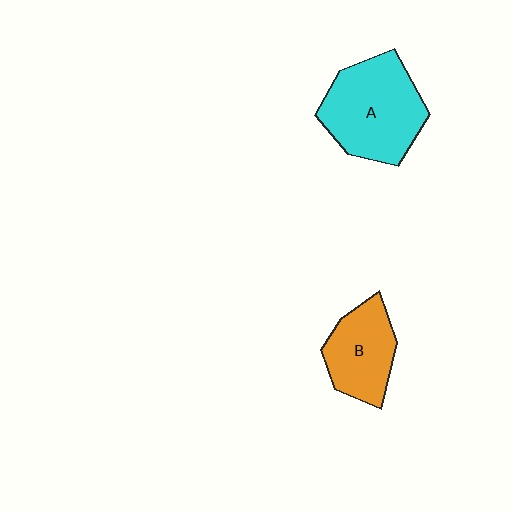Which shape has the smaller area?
Shape B (orange).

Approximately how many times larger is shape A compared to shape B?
Approximately 1.5 times.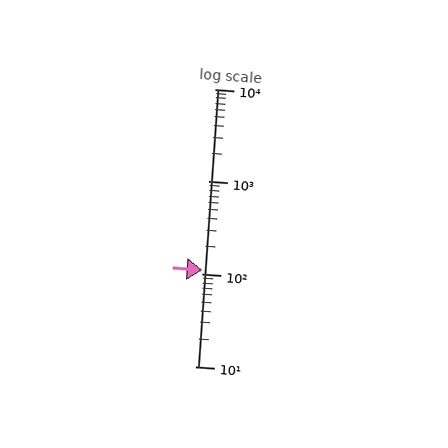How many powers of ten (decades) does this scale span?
The scale spans 3 decades, from 10 to 10000.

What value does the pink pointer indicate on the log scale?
The pointer indicates approximately 110.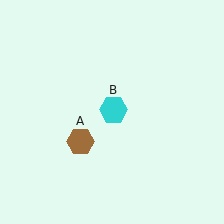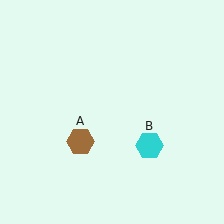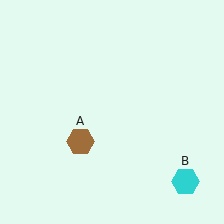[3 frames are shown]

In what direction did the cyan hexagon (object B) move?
The cyan hexagon (object B) moved down and to the right.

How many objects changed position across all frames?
1 object changed position: cyan hexagon (object B).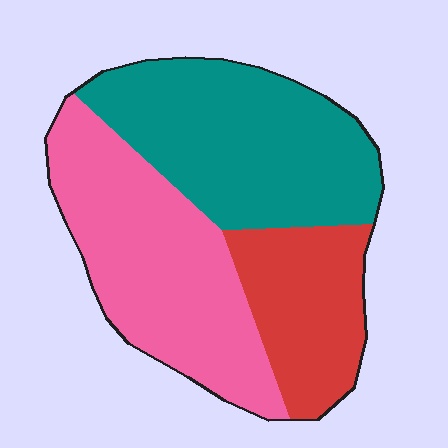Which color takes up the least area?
Red, at roughly 20%.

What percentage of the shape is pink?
Pink takes up about two fifths (2/5) of the shape.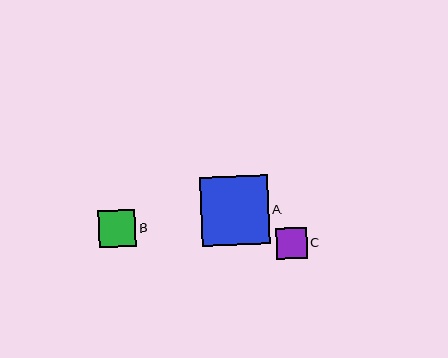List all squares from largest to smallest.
From largest to smallest: A, B, C.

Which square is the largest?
Square A is the largest with a size of approximately 68 pixels.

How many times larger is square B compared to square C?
Square B is approximately 1.2 times the size of square C.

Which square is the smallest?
Square C is the smallest with a size of approximately 31 pixels.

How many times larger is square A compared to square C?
Square A is approximately 2.2 times the size of square C.